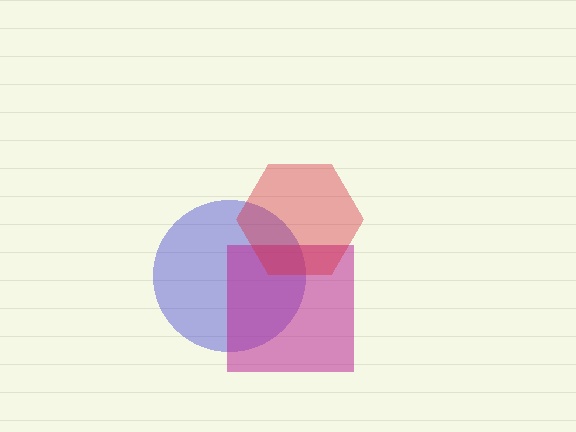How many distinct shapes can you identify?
There are 3 distinct shapes: a blue circle, a magenta square, a red hexagon.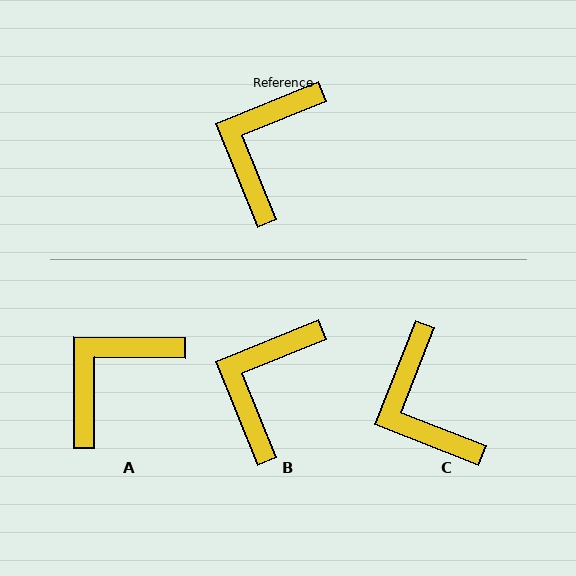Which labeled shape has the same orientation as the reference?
B.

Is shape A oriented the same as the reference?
No, it is off by about 22 degrees.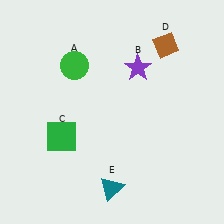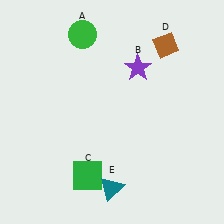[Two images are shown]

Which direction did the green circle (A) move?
The green circle (A) moved up.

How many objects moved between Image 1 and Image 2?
2 objects moved between the two images.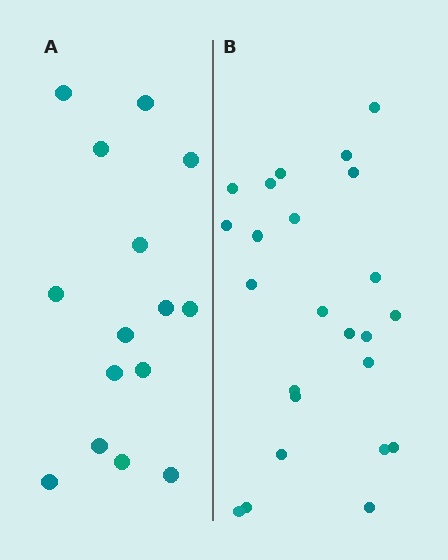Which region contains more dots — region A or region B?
Region B (the right region) has more dots.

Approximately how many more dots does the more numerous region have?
Region B has roughly 8 or so more dots than region A.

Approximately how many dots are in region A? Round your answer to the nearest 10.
About 20 dots. (The exact count is 15, which rounds to 20.)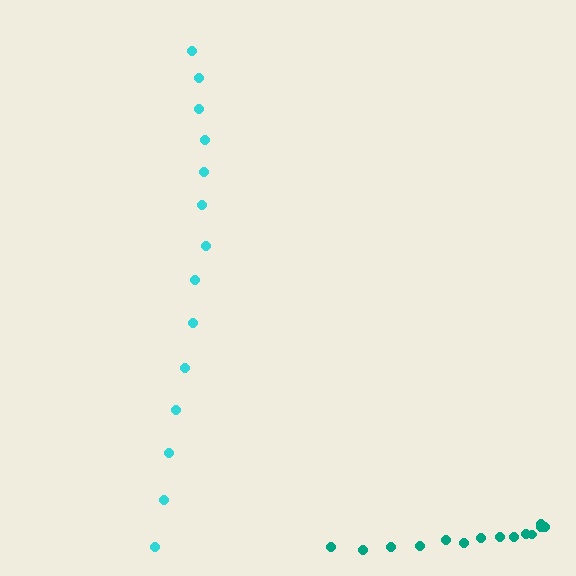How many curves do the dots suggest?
There are 2 distinct paths.